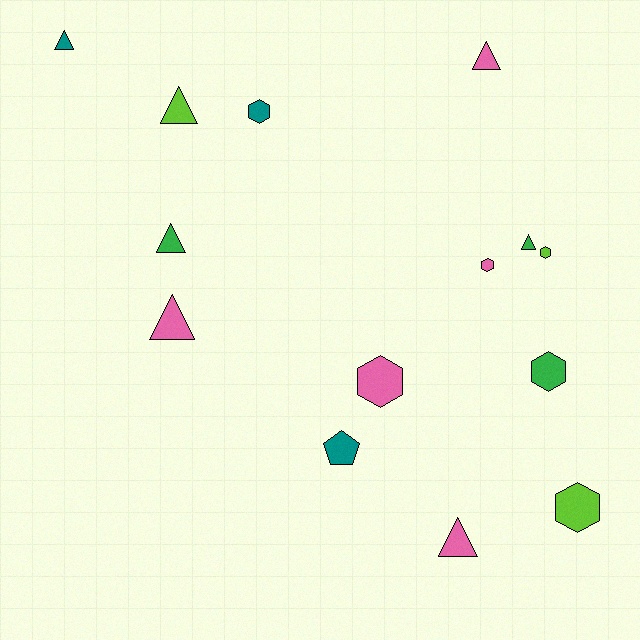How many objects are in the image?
There are 14 objects.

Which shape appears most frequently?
Triangle, with 7 objects.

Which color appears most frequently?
Pink, with 5 objects.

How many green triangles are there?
There are 2 green triangles.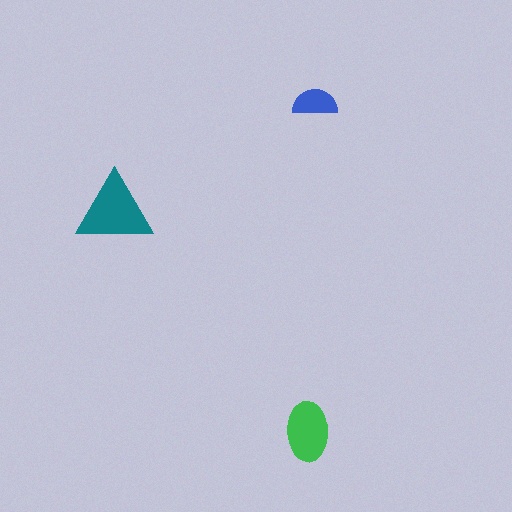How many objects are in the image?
There are 3 objects in the image.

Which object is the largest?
The teal triangle.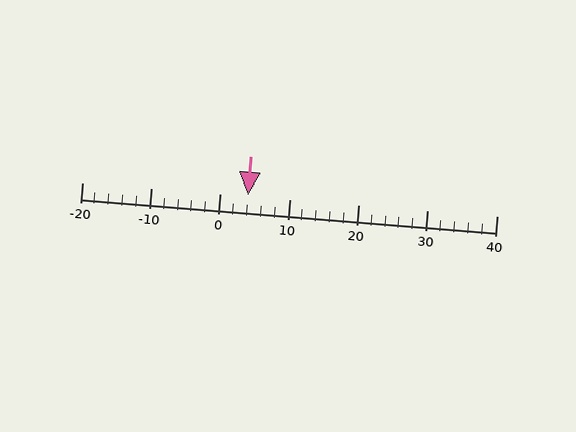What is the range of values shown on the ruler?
The ruler shows values from -20 to 40.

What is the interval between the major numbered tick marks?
The major tick marks are spaced 10 units apart.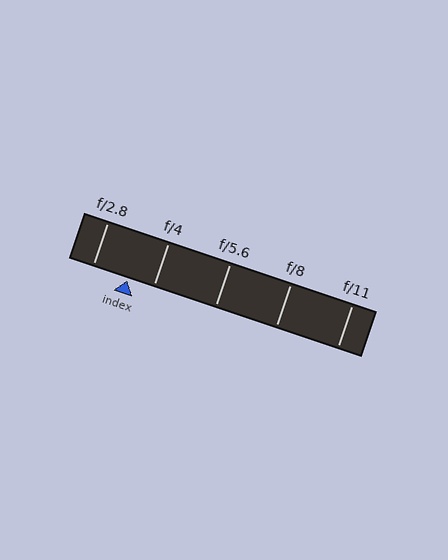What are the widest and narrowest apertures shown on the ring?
The widest aperture shown is f/2.8 and the narrowest is f/11.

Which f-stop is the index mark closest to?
The index mark is closest to f/4.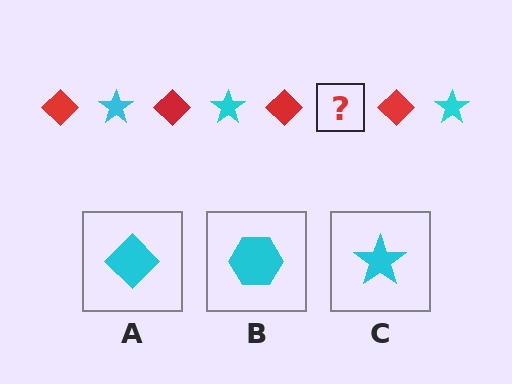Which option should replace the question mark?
Option C.